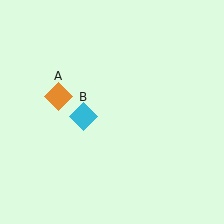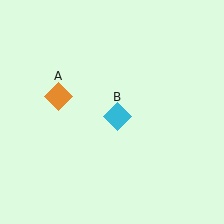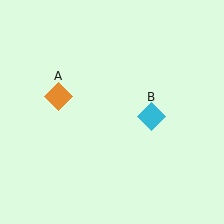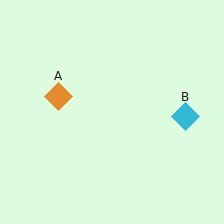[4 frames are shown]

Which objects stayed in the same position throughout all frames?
Orange diamond (object A) remained stationary.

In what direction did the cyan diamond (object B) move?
The cyan diamond (object B) moved right.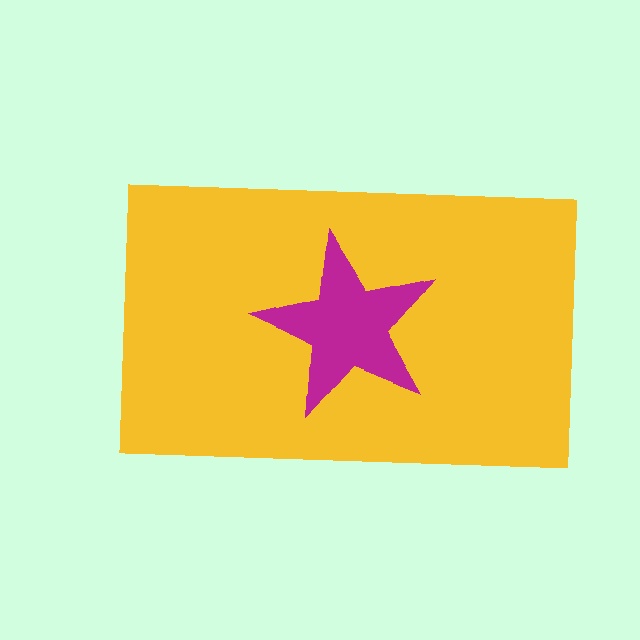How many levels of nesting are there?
2.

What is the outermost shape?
The yellow rectangle.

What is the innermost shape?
The magenta star.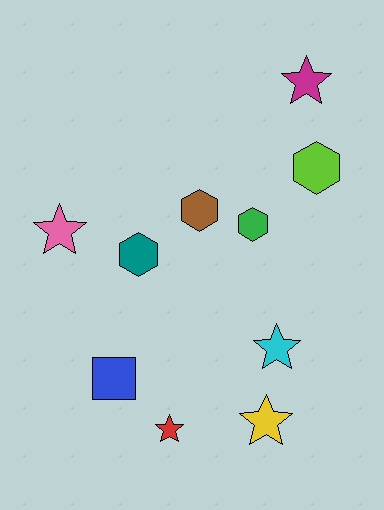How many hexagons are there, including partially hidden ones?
There are 4 hexagons.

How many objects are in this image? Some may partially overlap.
There are 10 objects.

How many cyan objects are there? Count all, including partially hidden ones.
There is 1 cyan object.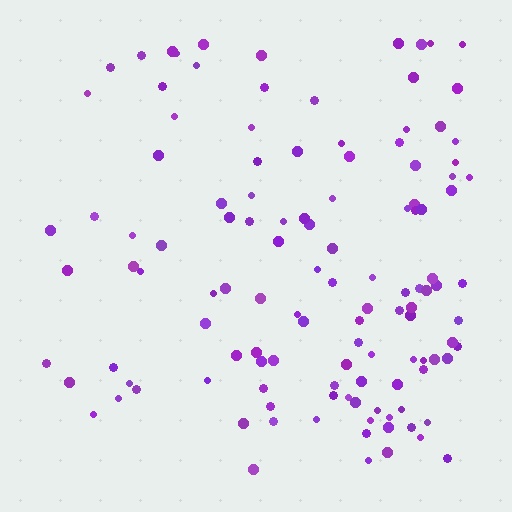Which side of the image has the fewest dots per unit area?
The left.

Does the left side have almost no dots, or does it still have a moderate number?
Still a moderate number, just noticeably fewer than the right.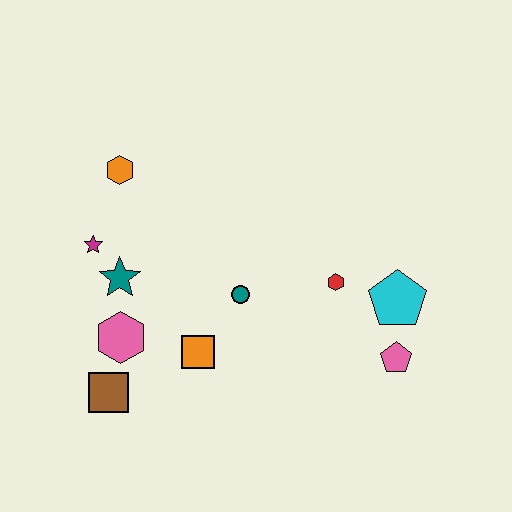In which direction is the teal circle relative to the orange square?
The teal circle is above the orange square.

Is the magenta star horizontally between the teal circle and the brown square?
No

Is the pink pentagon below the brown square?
No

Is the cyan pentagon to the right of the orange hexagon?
Yes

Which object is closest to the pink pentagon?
The cyan pentagon is closest to the pink pentagon.